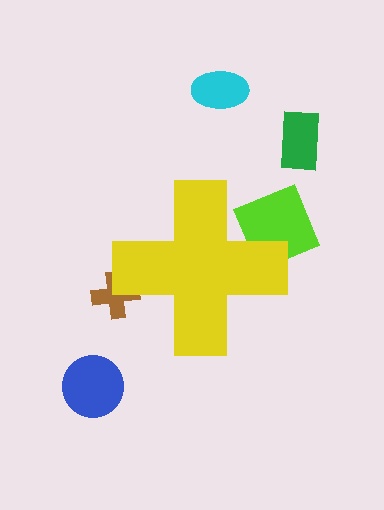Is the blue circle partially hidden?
No, the blue circle is fully visible.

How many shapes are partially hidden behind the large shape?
3 shapes are partially hidden.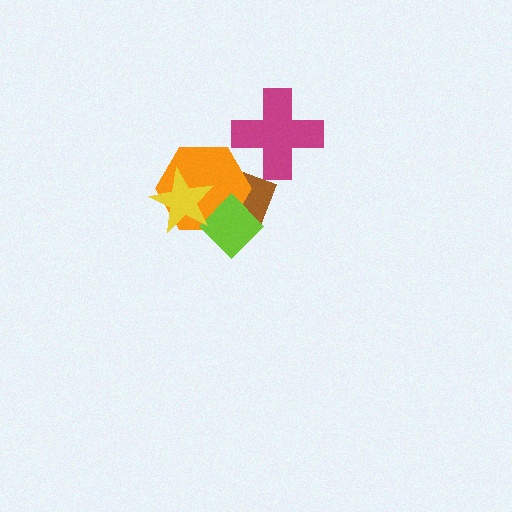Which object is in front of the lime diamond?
The yellow star is in front of the lime diamond.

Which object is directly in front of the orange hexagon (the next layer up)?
The lime diamond is directly in front of the orange hexagon.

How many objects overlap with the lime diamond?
3 objects overlap with the lime diamond.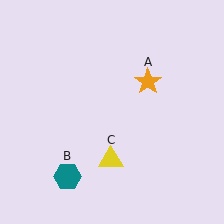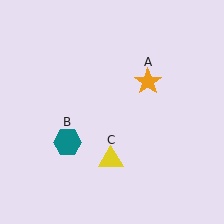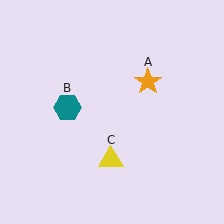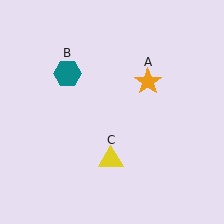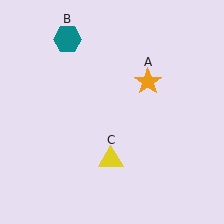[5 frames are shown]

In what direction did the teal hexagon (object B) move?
The teal hexagon (object B) moved up.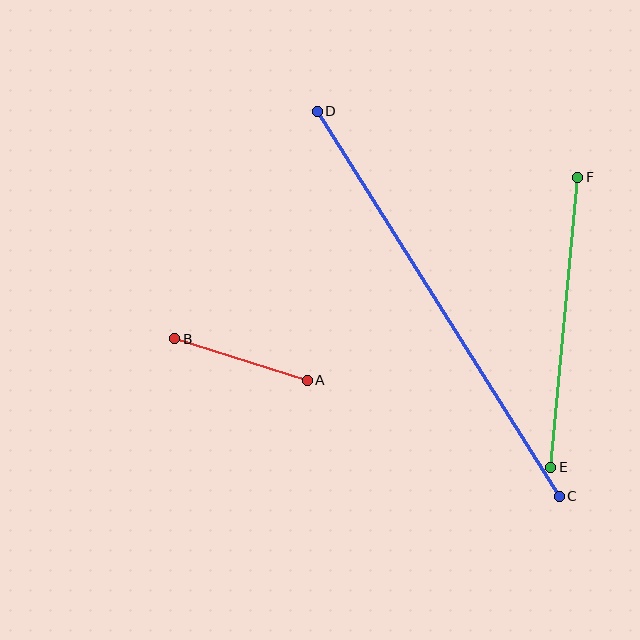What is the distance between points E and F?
The distance is approximately 291 pixels.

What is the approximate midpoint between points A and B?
The midpoint is at approximately (241, 359) pixels.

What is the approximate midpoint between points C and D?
The midpoint is at approximately (438, 304) pixels.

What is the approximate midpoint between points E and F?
The midpoint is at approximately (564, 322) pixels.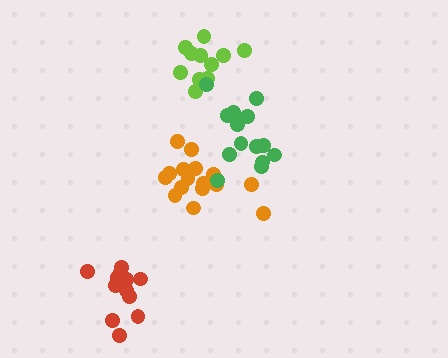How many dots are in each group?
Group 1: 17 dots, Group 2: 12 dots, Group 3: 11 dots, Group 4: 14 dots (54 total).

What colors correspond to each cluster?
The clusters are colored: orange, red, lime, green.